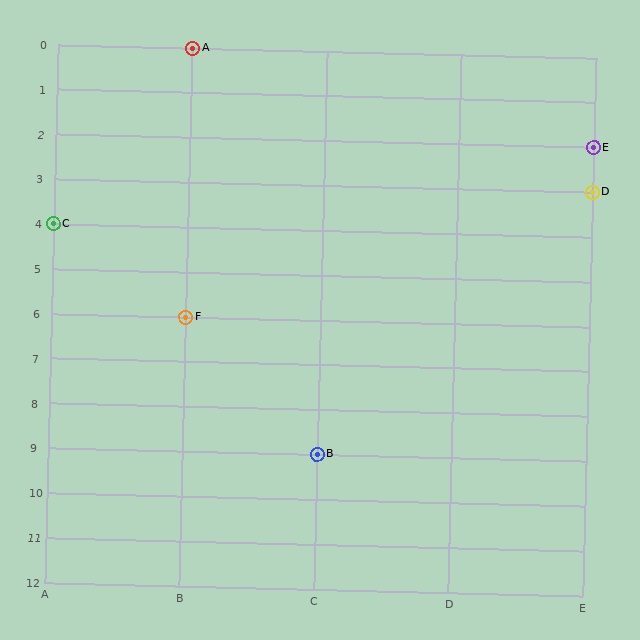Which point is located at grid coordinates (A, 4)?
Point C is at (A, 4).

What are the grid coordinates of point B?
Point B is at grid coordinates (C, 9).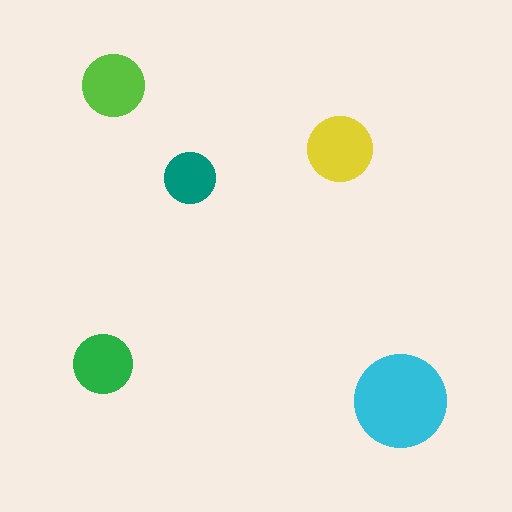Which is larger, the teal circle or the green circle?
The green one.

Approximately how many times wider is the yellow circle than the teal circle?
About 1.5 times wider.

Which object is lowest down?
The cyan circle is bottommost.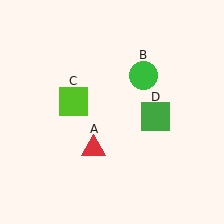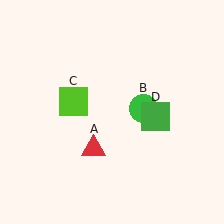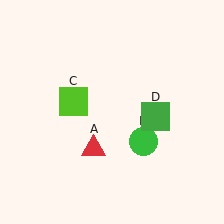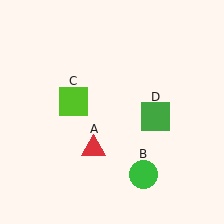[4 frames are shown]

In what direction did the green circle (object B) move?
The green circle (object B) moved down.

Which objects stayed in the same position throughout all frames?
Red triangle (object A) and lime square (object C) and green square (object D) remained stationary.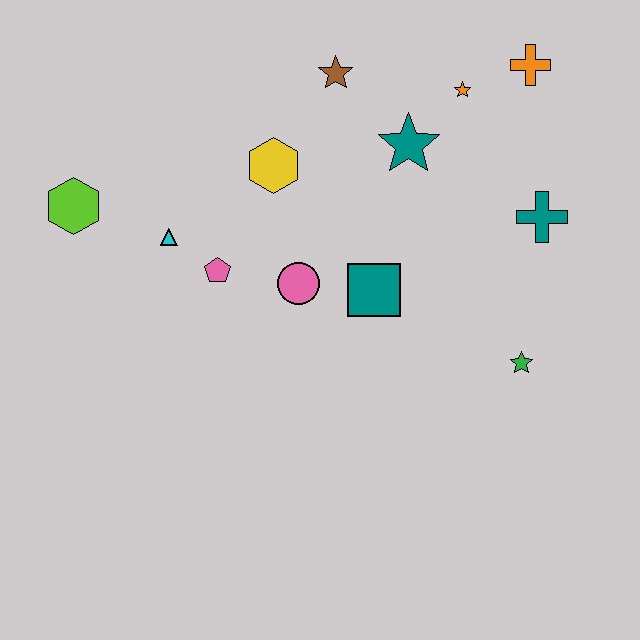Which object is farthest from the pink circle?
The orange cross is farthest from the pink circle.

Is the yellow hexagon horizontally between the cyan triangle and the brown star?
Yes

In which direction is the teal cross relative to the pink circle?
The teal cross is to the right of the pink circle.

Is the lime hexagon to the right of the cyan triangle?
No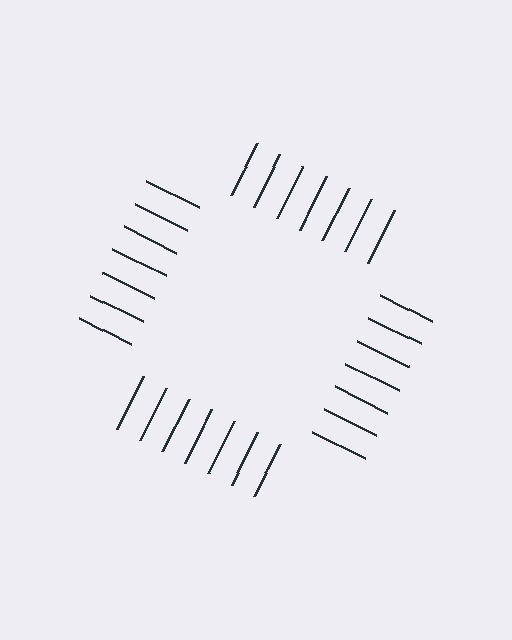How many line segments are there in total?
28 — 7 along each of the 4 edges.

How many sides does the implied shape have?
4 sides — the line-ends trace a square.